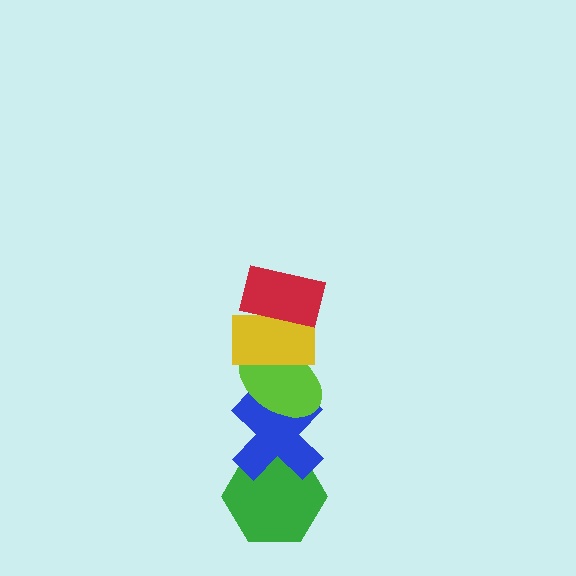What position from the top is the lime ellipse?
The lime ellipse is 3rd from the top.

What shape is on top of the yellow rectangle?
The red rectangle is on top of the yellow rectangle.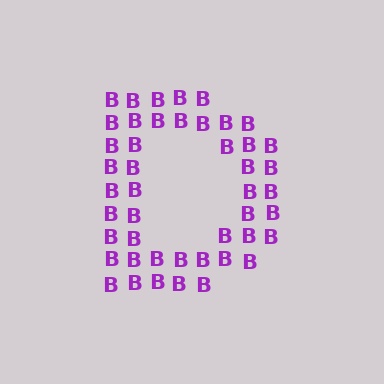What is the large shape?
The large shape is the letter D.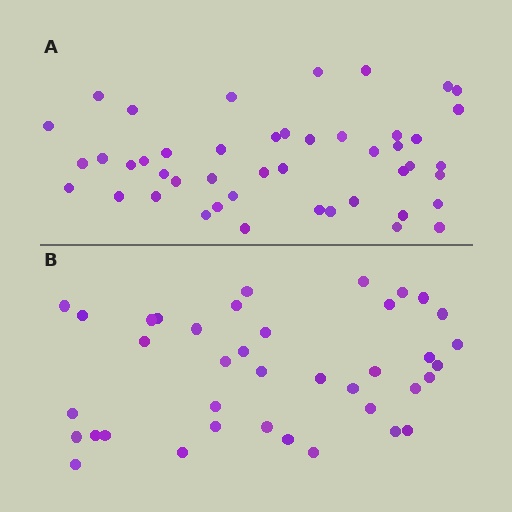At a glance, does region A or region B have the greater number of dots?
Region A (the top region) has more dots.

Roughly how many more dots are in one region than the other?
Region A has roughly 8 or so more dots than region B.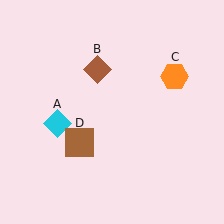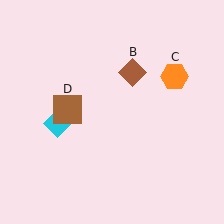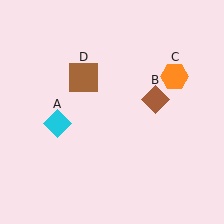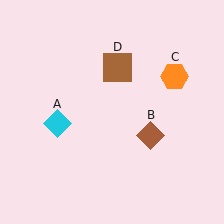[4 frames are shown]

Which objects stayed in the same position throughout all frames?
Cyan diamond (object A) and orange hexagon (object C) remained stationary.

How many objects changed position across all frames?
2 objects changed position: brown diamond (object B), brown square (object D).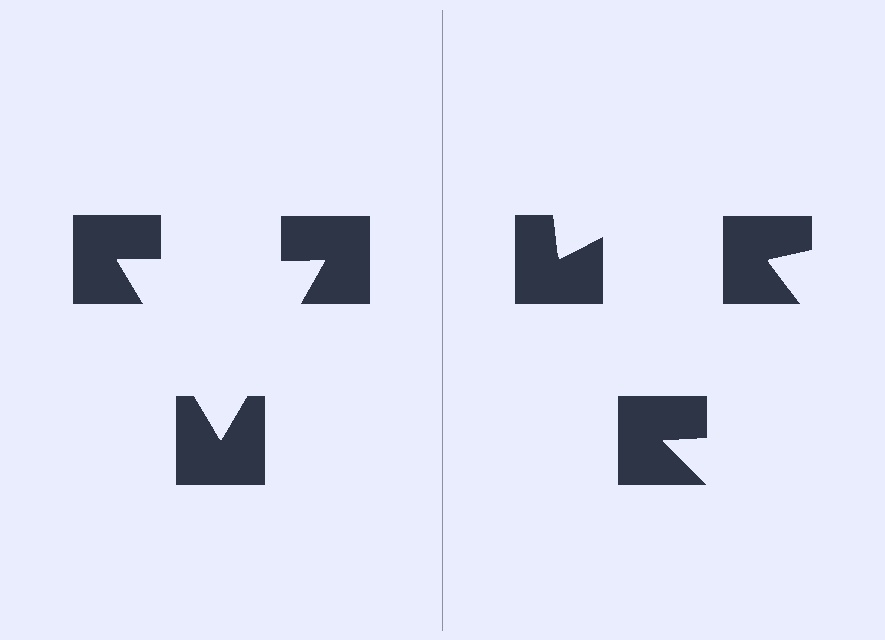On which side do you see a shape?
An illusory triangle appears on the left side. On the right side the wedge cuts are rotated, so no coherent shape forms.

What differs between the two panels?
The notched squares are positioned identically on both sides; only the wedge orientations differ. On the left they align to a triangle; on the right they are misaligned.